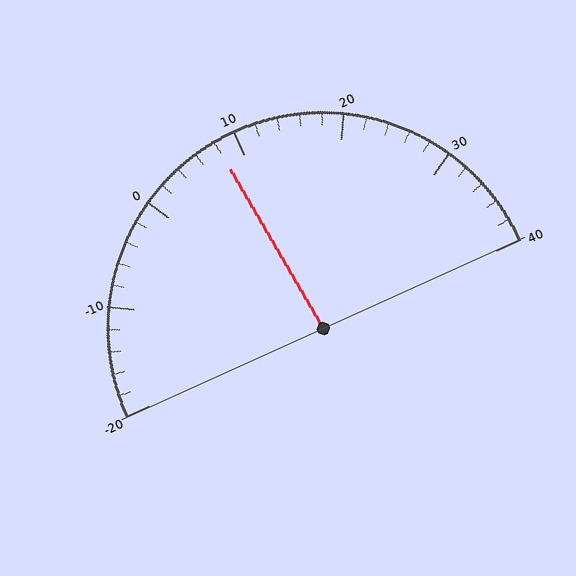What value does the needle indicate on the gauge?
The needle indicates approximately 8.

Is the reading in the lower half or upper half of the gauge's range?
The reading is in the lower half of the range (-20 to 40).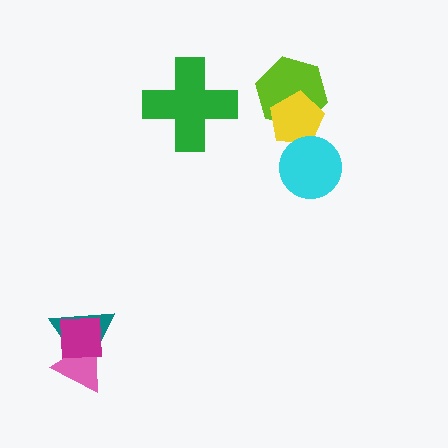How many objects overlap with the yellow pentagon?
2 objects overlap with the yellow pentagon.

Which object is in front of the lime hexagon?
The yellow pentagon is in front of the lime hexagon.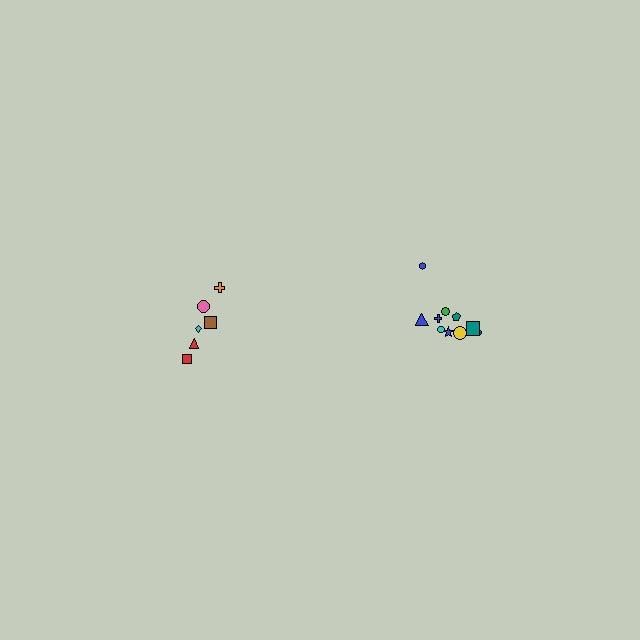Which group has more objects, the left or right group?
The right group.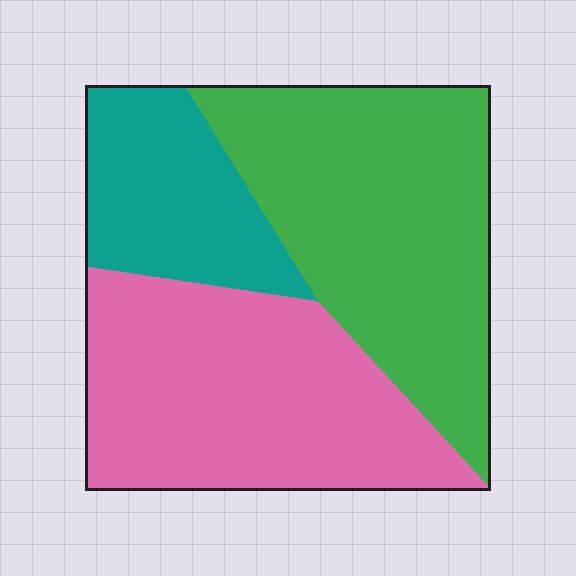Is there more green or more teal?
Green.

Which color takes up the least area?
Teal, at roughly 20%.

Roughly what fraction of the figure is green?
Green covers about 40% of the figure.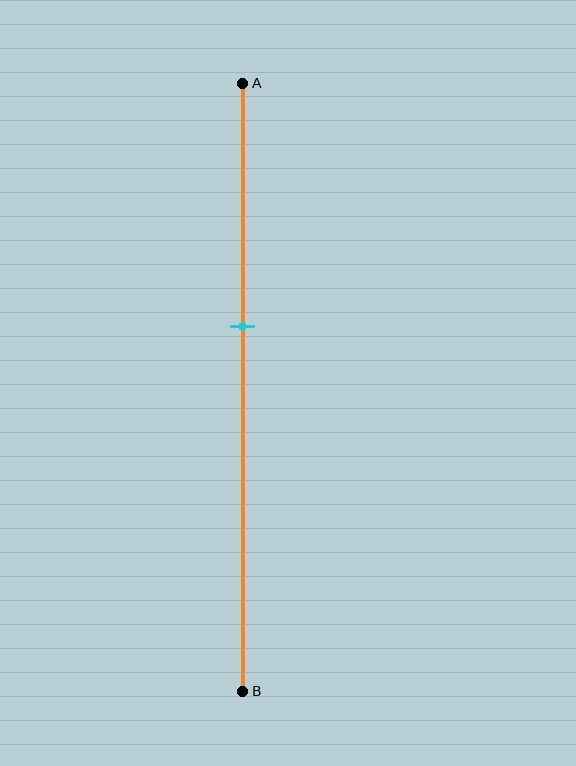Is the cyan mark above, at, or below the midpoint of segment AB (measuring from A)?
The cyan mark is above the midpoint of segment AB.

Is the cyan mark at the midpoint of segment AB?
No, the mark is at about 40% from A, not at the 50% midpoint.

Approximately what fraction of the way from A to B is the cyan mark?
The cyan mark is approximately 40% of the way from A to B.